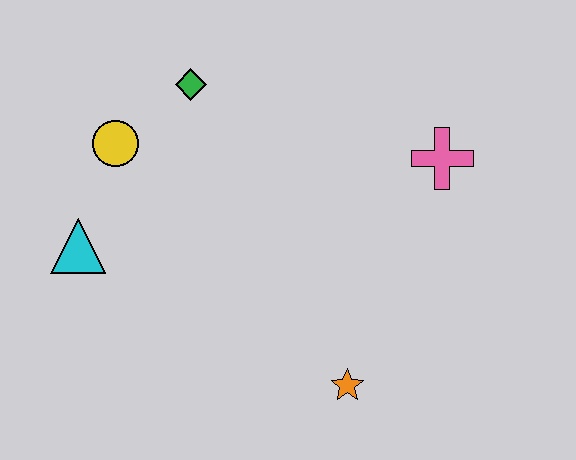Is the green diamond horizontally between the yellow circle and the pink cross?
Yes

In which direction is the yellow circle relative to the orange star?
The yellow circle is above the orange star.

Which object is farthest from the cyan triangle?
The pink cross is farthest from the cyan triangle.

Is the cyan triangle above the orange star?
Yes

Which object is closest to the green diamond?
The yellow circle is closest to the green diamond.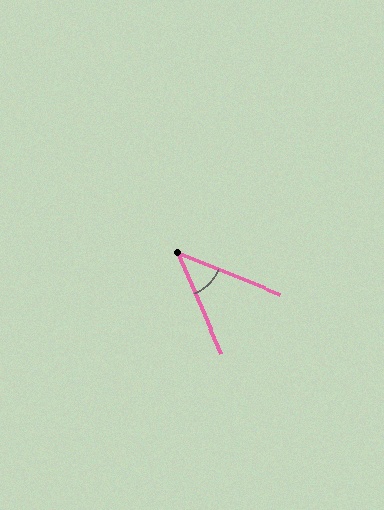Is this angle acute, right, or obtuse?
It is acute.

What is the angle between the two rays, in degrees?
Approximately 44 degrees.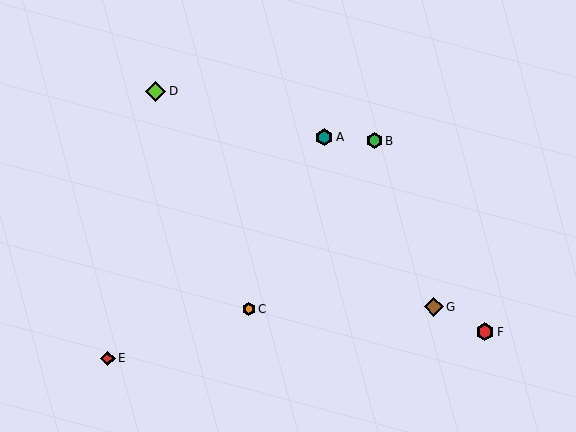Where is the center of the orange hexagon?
The center of the orange hexagon is at (249, 309).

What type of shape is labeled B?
Shape B is a green hexagon.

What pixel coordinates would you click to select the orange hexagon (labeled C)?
Click at (249, 309) to select the orange hexagon C.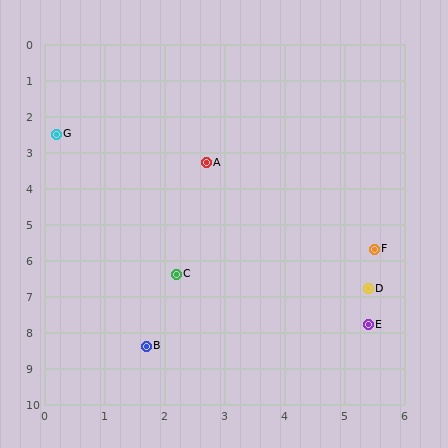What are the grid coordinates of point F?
Point F is at approximately (5.5, 5.7).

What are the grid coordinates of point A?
Point A is at approximately (2.7, 3.3).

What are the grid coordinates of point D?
Point D is at approximately (5.4, 6.8).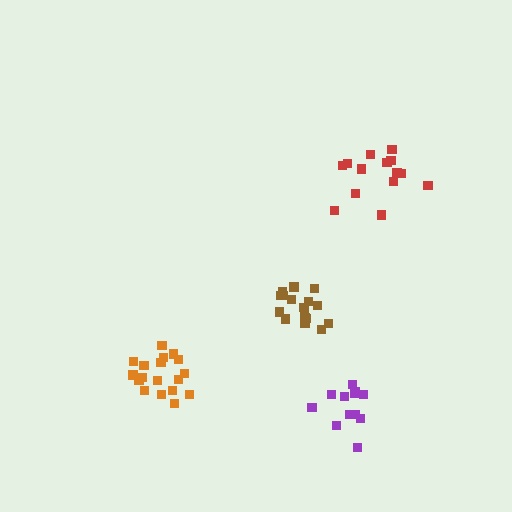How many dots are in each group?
Group 1: 13 dots, Group 2: 14 dots, Group 3: 17 dots, Group 4: 18 dots (62 total).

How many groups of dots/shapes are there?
There are 4 groups.